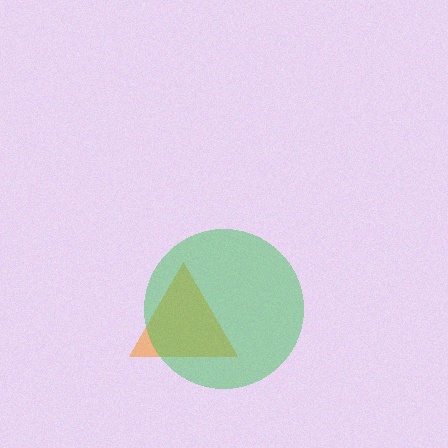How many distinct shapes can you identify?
There are 2 distinct shapes: an orange triangle, a green circle.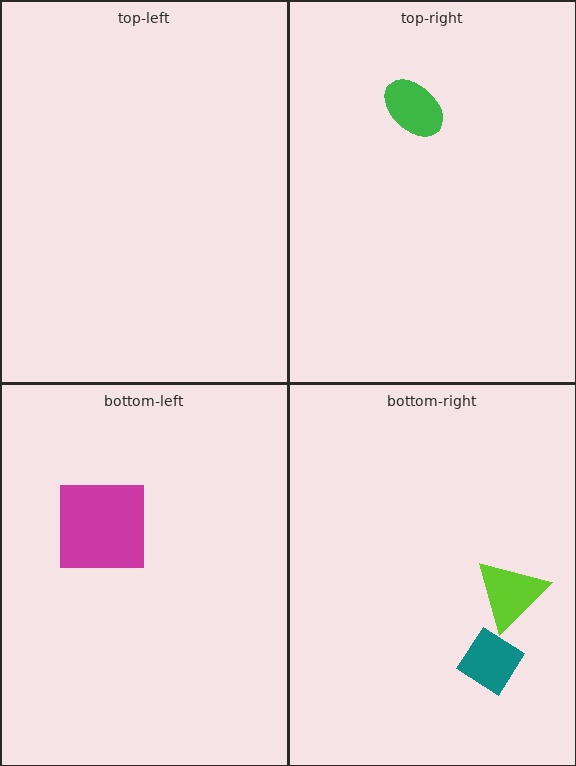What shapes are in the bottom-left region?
The magenta square.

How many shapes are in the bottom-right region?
2.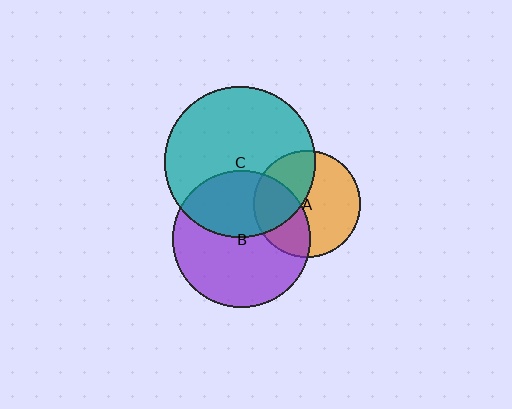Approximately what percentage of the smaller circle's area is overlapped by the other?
Approximately 40%.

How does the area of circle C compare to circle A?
Approximately 2.0 times.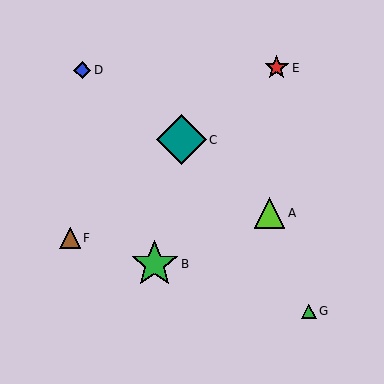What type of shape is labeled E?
Shape E is a red star.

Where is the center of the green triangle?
The center of the green triangle is at (309, 311).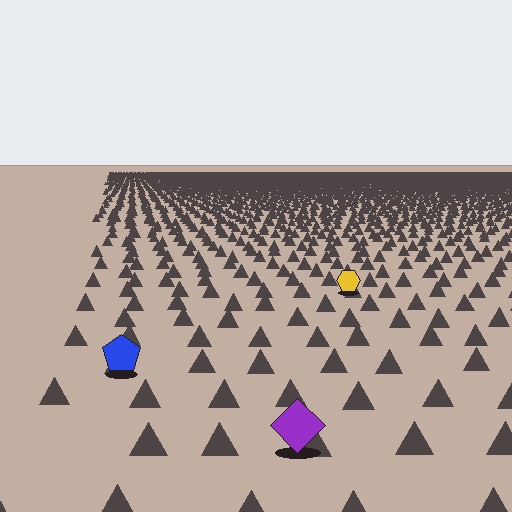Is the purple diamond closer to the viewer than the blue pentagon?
Yes. The purple diamond is closer — you can tell from the texture gradient: the ground texture is coarser near it.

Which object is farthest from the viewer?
The yellow hexagon is farthest from the viewer. It appears smaller and the ground texture around it is denser.